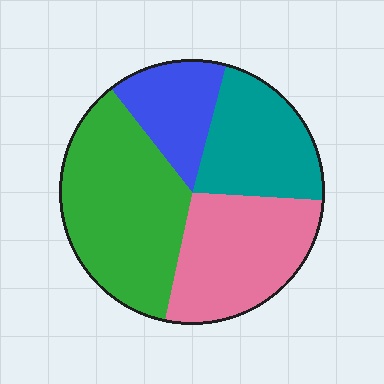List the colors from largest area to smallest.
From largest to smallest: green, pink, teal, blue.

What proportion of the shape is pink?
Pink covers 27% of the shape.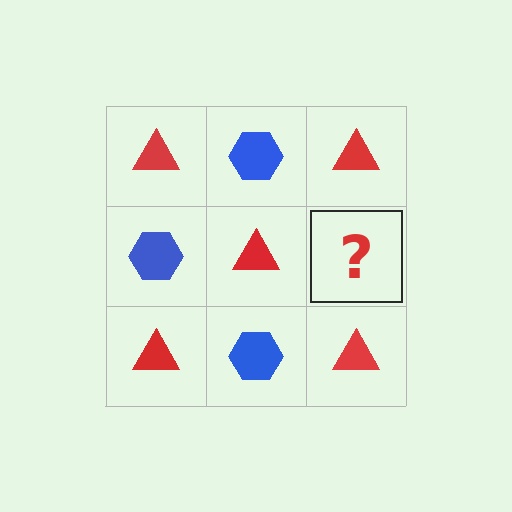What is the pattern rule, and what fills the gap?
The rule is that it alternates red triangle and blue hexagon in a checkerboard pattern. The gap should be filled with a blue hexagon.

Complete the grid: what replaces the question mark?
The question mark should be replaced with a blue hexagon.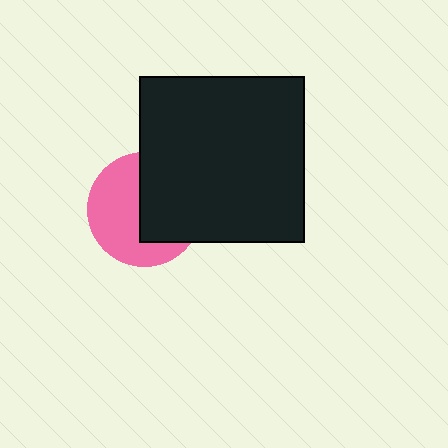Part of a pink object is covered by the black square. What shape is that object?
It is a circle.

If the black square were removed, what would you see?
You would see the complete pink circle.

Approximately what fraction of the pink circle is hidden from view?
Roughly 47% of the pink circle is hidden behind the black square.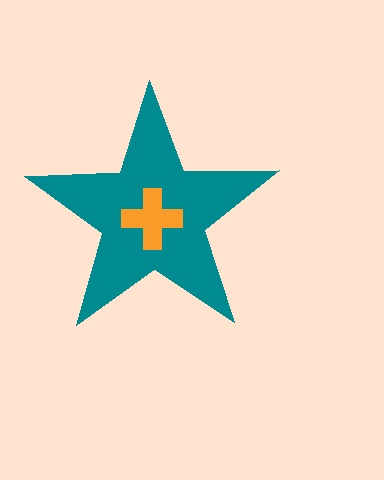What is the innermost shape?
The orange cross.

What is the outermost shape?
The teal star.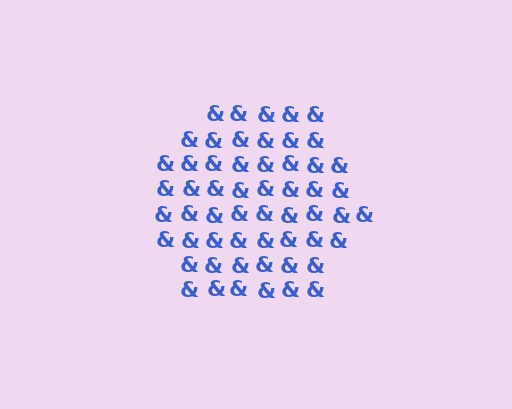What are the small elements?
The small elements are ampersands.